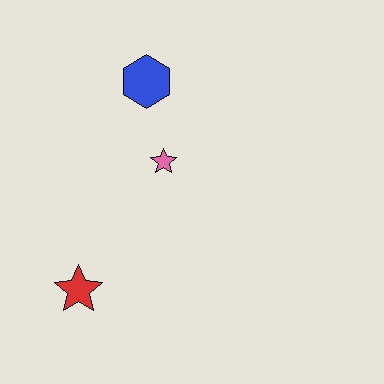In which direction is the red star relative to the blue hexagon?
The red star is below the blue hexagon.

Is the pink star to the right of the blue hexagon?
Yes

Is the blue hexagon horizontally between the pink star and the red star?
Yes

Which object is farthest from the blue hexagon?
The red star is farthest from the blue hexagon.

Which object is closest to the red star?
The pink star is closest to the red star.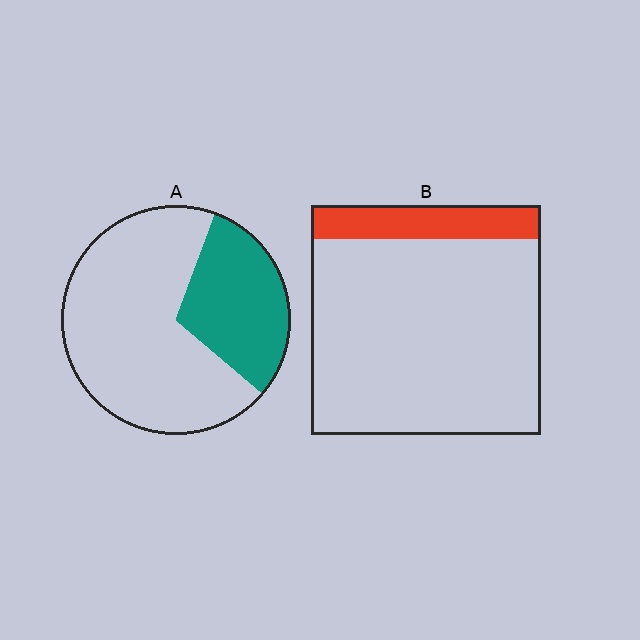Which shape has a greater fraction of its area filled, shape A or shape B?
Shape A.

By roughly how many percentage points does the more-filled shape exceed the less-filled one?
By roughly 15 percentage points (A over B).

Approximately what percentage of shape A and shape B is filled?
A is approximately 30% and B is approximately 15%.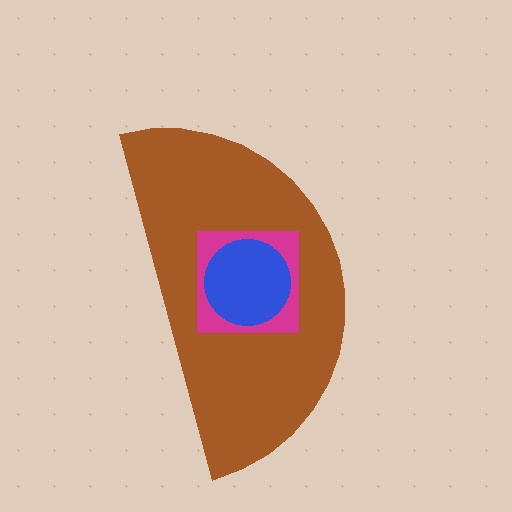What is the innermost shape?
The blue circle.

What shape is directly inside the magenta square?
The blue circle.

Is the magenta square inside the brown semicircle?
Yes.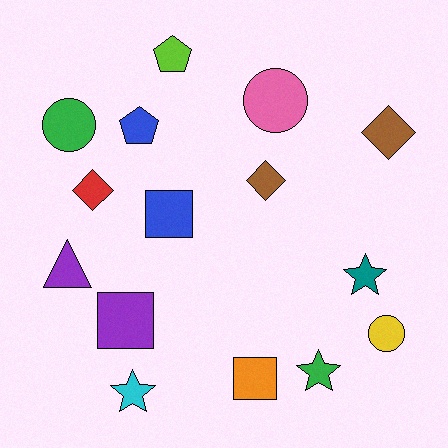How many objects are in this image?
There are 15 objects.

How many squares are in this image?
There are 3 squares.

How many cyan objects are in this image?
There is 1 cyan object.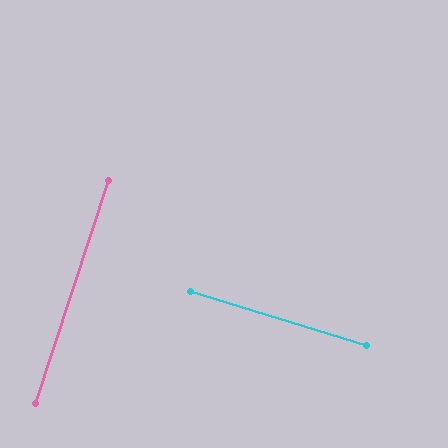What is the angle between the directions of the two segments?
Approximately 89 degrees.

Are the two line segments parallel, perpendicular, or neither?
Perpendicular — they meet at approximately 89°.